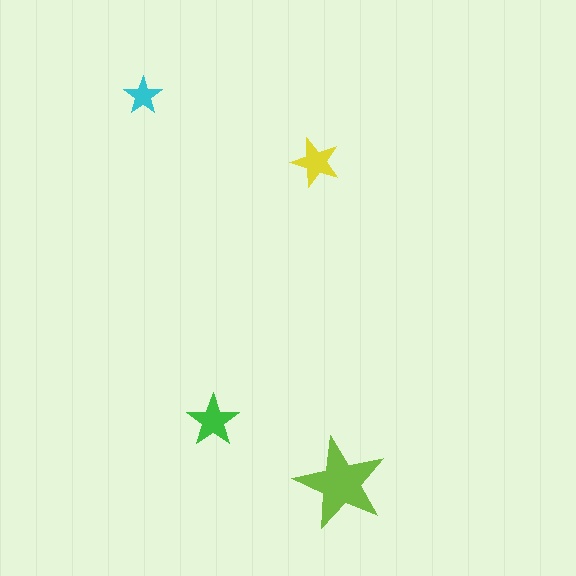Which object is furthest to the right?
The lime star is rightmost.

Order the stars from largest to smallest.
the lime one, the green one, the yellow one, the cyan one.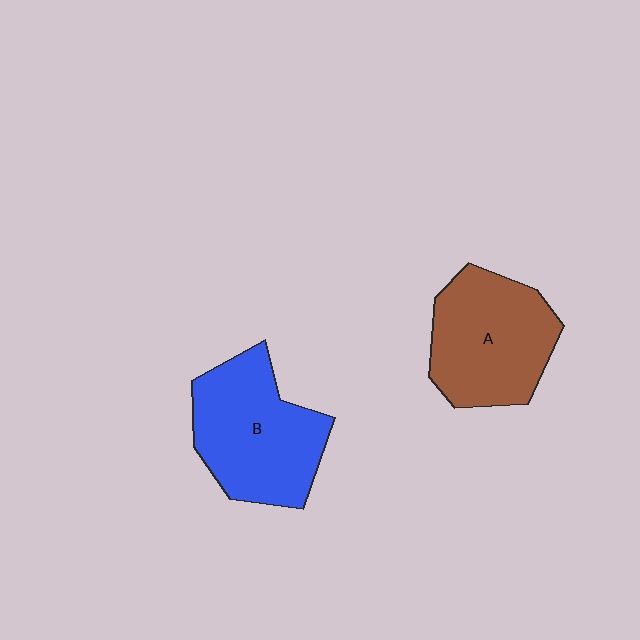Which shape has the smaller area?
Shape A (brown).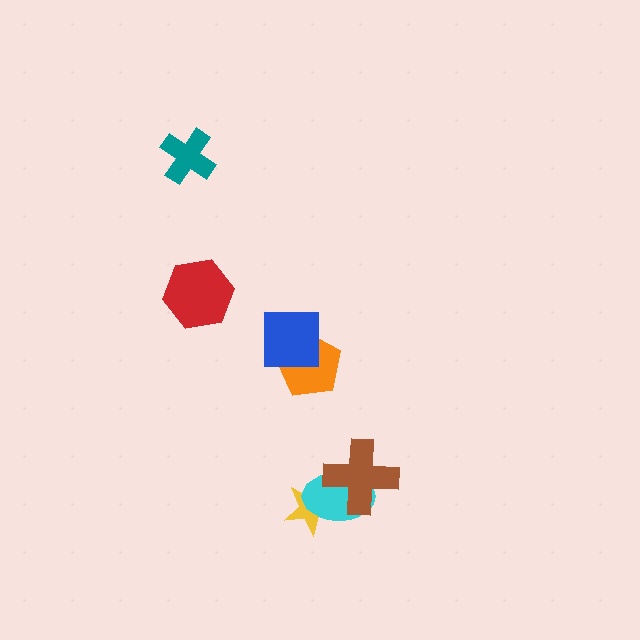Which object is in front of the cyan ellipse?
The brown cross is in front of the cyan ellipse.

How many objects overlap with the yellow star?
2 objects overlap with the yellow star.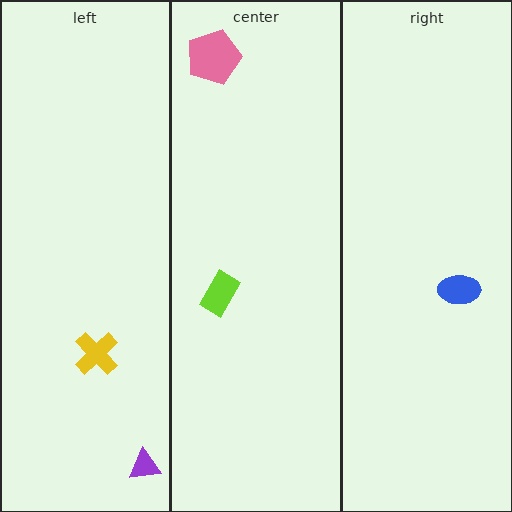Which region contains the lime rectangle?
The center region.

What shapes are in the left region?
The purple triangle, the yellow cross.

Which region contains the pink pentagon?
The center region.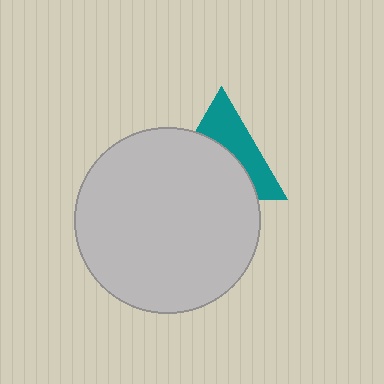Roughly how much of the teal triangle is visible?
A small part of it is visible (roughly 43%).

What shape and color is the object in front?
The object in front is a light gray circle.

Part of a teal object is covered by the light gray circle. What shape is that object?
It is a triangle.